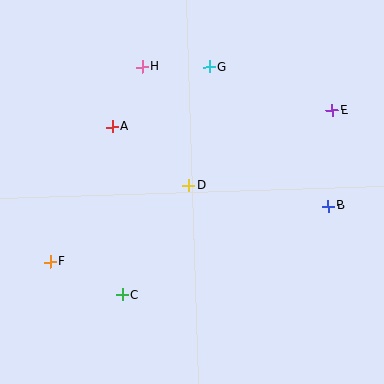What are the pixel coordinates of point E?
Point E is at (332, 110).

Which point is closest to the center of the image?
Point D at (189, 185) is closest to the center.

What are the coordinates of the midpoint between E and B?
The midpoint between E and B is at (330, 158).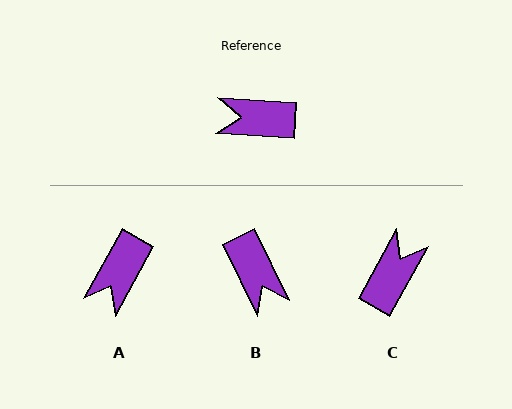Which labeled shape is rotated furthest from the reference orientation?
B, about 119 degrees away.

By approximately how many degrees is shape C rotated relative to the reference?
Approximately 115 degrees clockwise.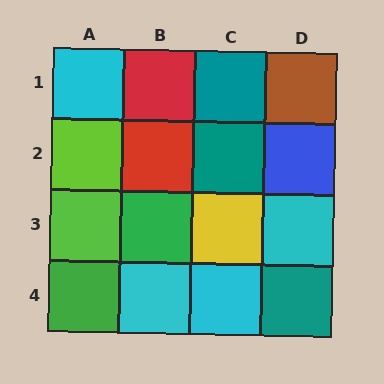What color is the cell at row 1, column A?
Cyan.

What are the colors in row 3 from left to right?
Lime, green, yellow, cyan.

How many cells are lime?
2 cells are lime.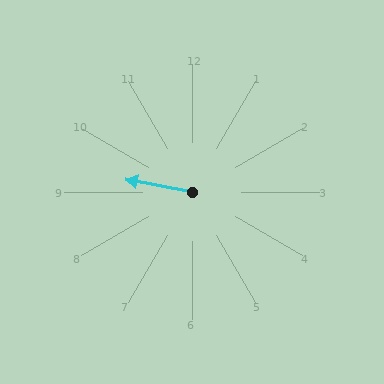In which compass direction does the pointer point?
West.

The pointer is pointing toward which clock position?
Roughly 9 o'clock.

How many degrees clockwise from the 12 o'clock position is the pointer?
Approximately 281 degrees.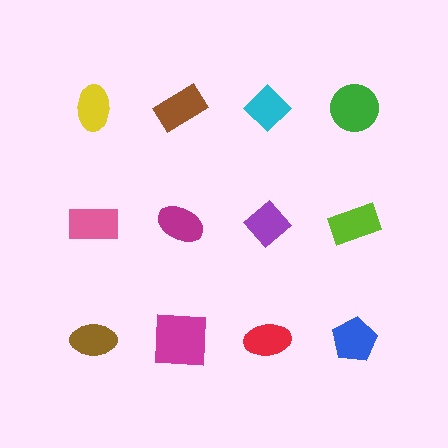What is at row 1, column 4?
A green circle.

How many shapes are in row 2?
4 shapes.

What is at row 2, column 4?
A lime rectangle.